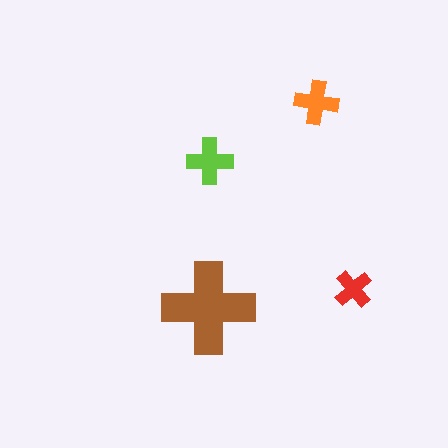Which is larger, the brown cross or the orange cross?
The brown one.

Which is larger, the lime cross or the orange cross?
The lime one.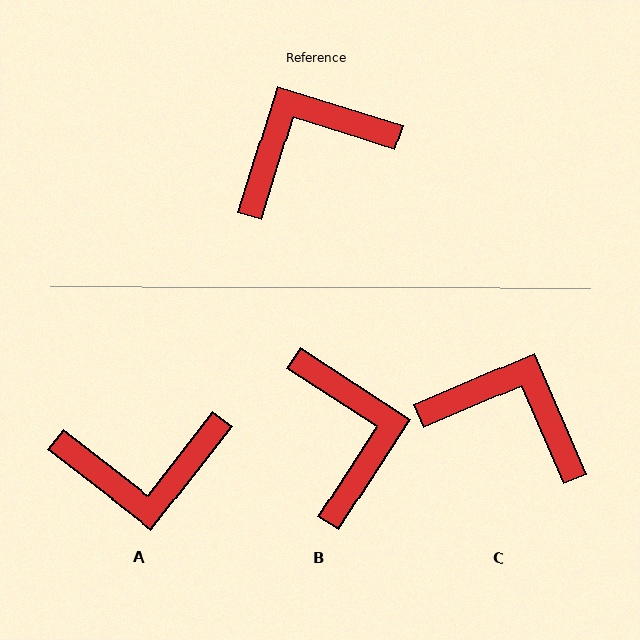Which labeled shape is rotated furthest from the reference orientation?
A, about 159 degrees away.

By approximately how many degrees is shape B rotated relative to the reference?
Approximately 106 degrees clockwise.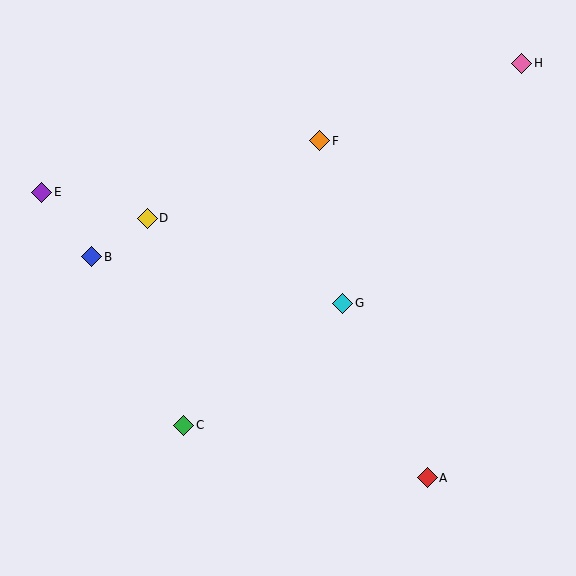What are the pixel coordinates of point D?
Point D is at (147, 218).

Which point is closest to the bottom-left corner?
Point C is closest to the bottom-left corner.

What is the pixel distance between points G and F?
The distance between G and F is 164 pixels.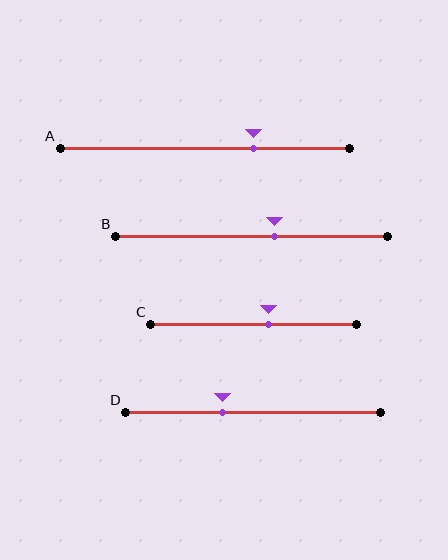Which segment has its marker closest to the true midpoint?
Segment C has its marker closest to the true midpoint.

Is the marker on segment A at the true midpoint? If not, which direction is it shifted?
No, the marker on segment A is shifted to the right by about 17% of the segment length.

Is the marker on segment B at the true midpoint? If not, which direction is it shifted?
No, the marker on segment B is shifted to the right by about 8% of the segment length.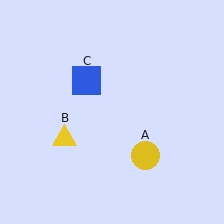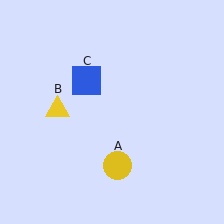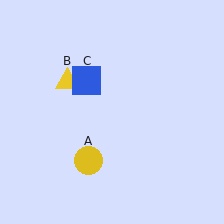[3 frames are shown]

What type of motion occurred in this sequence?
The yellow circle (object A), yellow triangle (object B) rotated clockwise around the center of the scene.